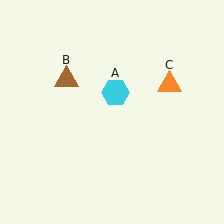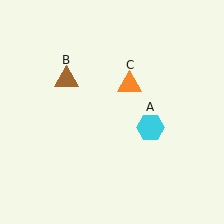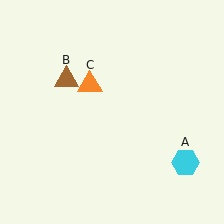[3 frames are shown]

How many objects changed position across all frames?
2 objects changed position: cyan hexagon (object A), orange triangle (object C).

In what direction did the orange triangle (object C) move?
The orange triangle (object C) moved left.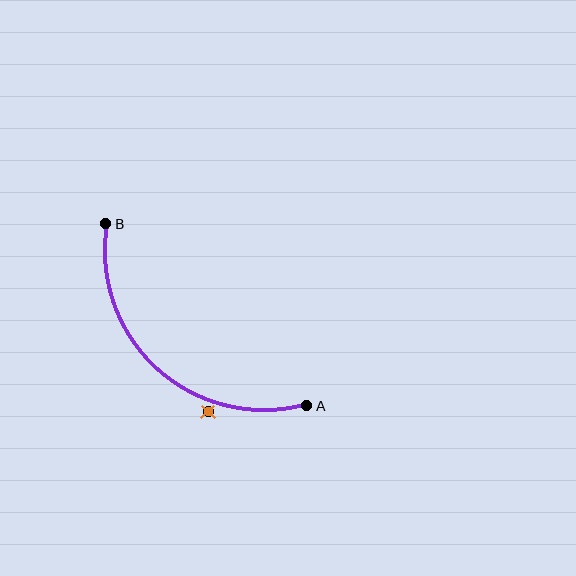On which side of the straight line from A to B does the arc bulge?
The arc bulges below and to the left of the straight line connecting A and B.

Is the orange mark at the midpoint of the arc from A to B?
No — the orange mark does not lie on the arc at all. It sits slightly outside the curve.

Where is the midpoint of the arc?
The arc midpoint is the point on the curve farthest from the straight line joining A and B. It sits below and to the left of that line.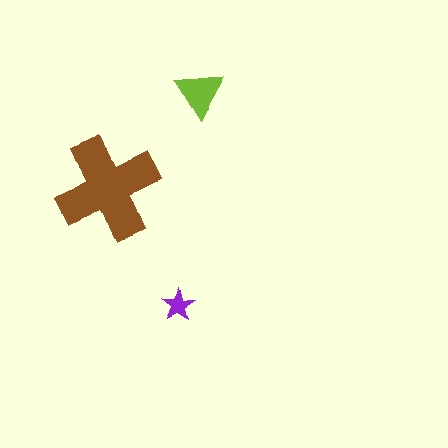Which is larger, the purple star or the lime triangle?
The lime triangle.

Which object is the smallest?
The purple star.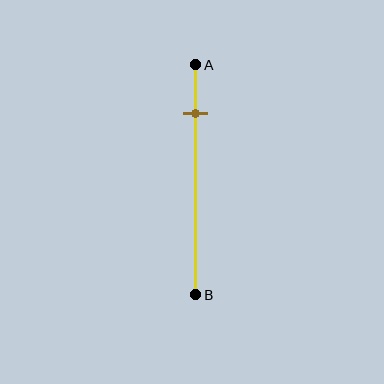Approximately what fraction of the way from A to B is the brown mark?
The brown mark is approximately 20% of the way from A to B.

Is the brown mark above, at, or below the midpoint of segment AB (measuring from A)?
The brown mark is above the midpoint of segment AB.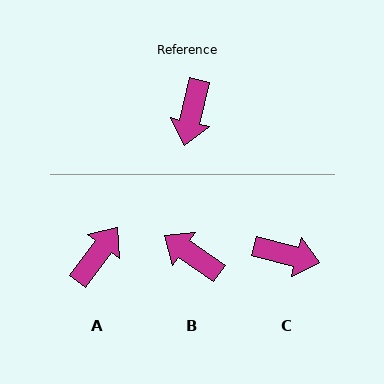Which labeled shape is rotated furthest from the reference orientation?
A, about 156 degrees away.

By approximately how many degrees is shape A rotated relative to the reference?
Approximately 156 degrees counter-clockwise.